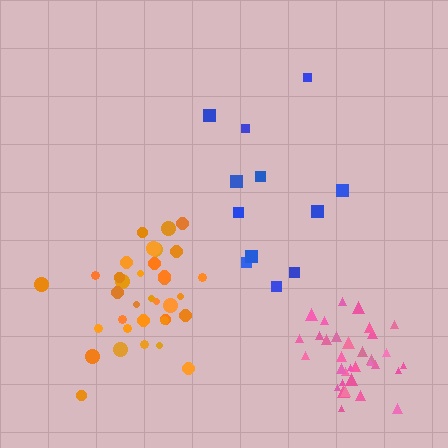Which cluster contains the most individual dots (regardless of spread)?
Orange (35).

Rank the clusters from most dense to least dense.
pink, orange, blue.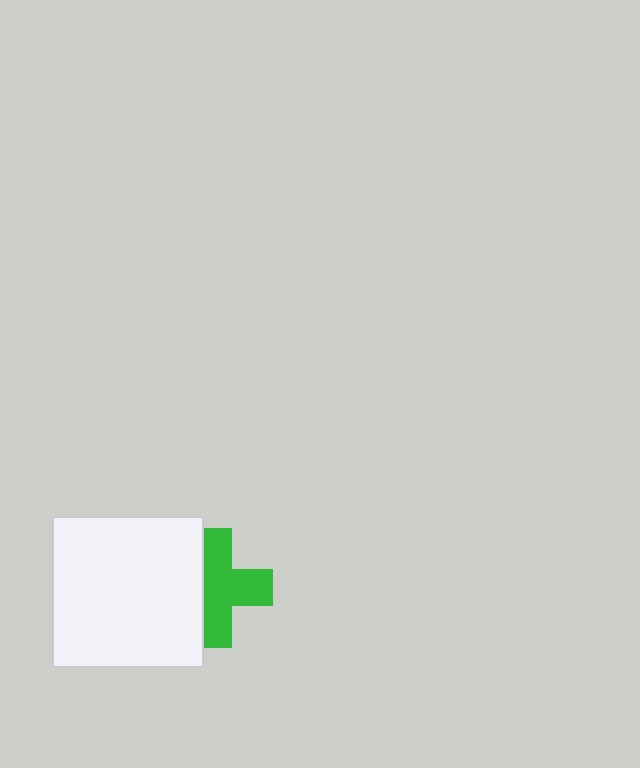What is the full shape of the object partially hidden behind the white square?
The partially hidden object is a green cross.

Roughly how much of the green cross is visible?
Most of it is visible (roughly 66%).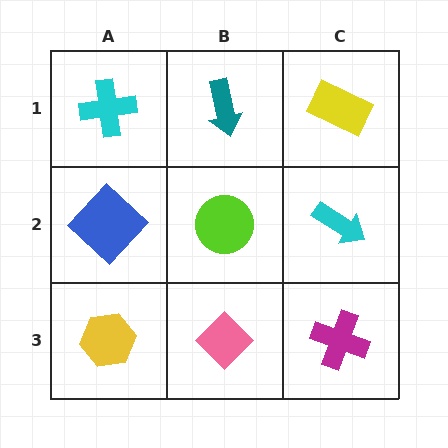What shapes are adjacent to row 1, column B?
A lime circle (row 2, column B), a cyan cross (row 1, column A), a yellow rectangle (row 1, column C).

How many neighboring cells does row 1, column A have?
2.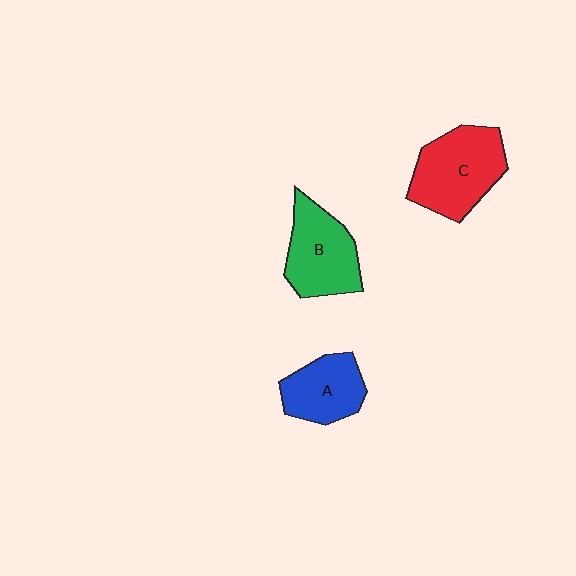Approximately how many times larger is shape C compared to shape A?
Approximately 1.4 times.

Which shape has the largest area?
Shape C (red).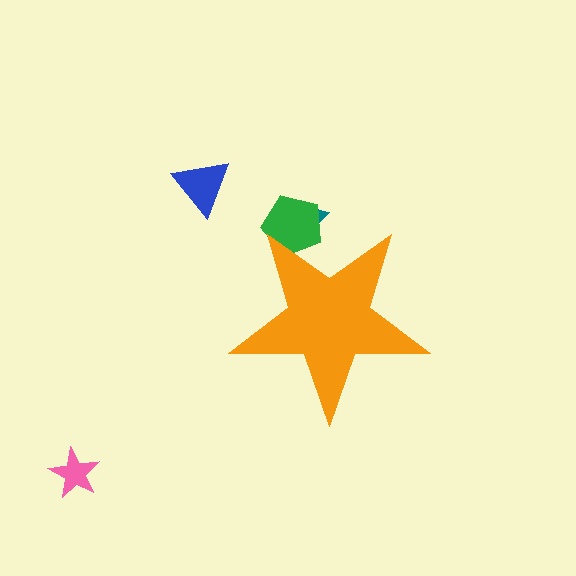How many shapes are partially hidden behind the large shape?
2 shapes are partially hidden.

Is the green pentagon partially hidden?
Yes, the green pentagon is partially hidden behind the orange star.